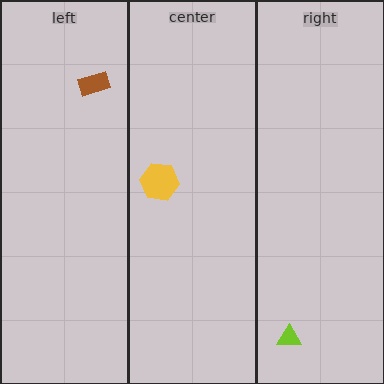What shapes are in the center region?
The yellow hexagon.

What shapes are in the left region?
The brown rectangle.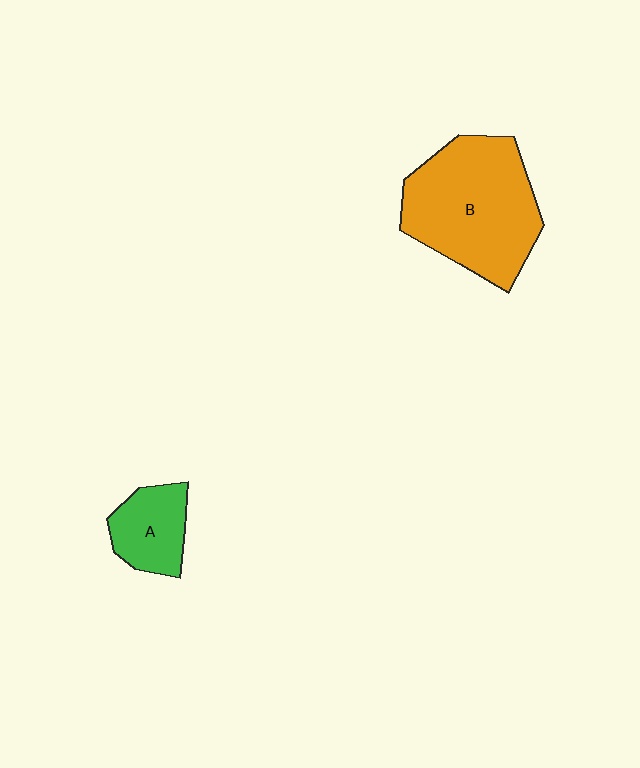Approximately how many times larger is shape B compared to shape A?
Approximately 2.6 times.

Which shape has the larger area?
Shape B (orange).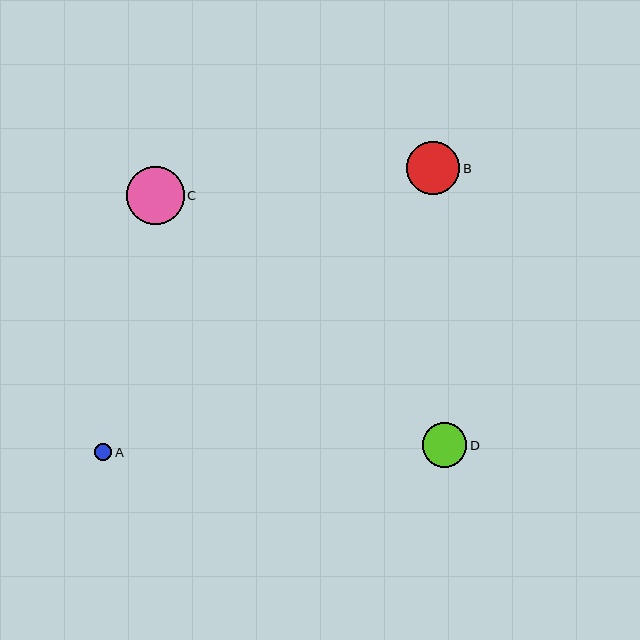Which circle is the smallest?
Circle A is the smallest with a size of approximately 17 pixels.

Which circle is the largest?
Circle C is the largest with a size of approximately 58 pixels.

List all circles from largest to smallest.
From largest to smallest: C, B, D, A.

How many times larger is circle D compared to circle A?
Circle D is approximately 2.6 times the size of circle A.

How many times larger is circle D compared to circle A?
Circle D is approximately 2.6 times the size of circle A.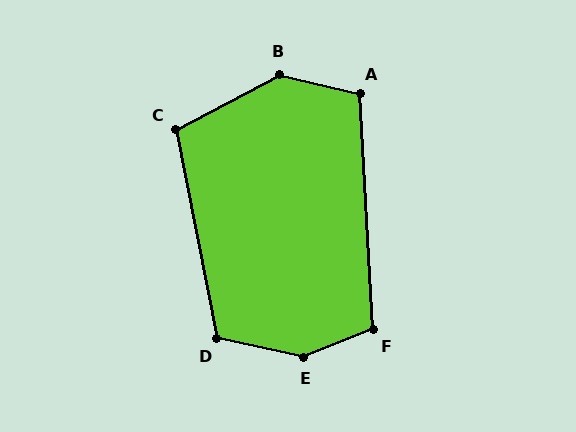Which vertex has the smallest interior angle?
A, at approximately 107 degrees.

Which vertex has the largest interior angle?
E, at approximately 146 degrees.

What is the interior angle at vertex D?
Approximately 113 degrees (obtuse).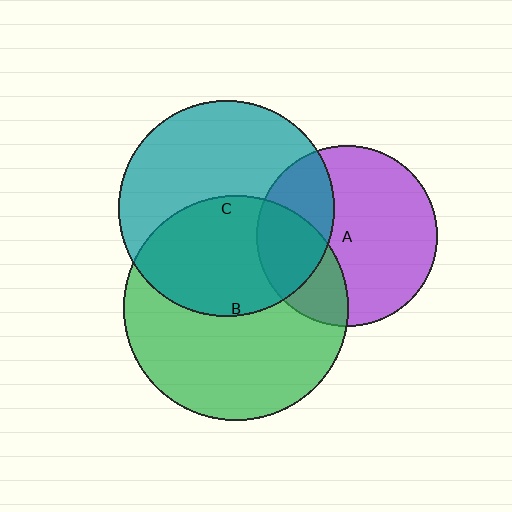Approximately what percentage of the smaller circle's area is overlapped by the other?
Approximately 30%.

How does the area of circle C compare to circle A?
Approximately 1.4 times.